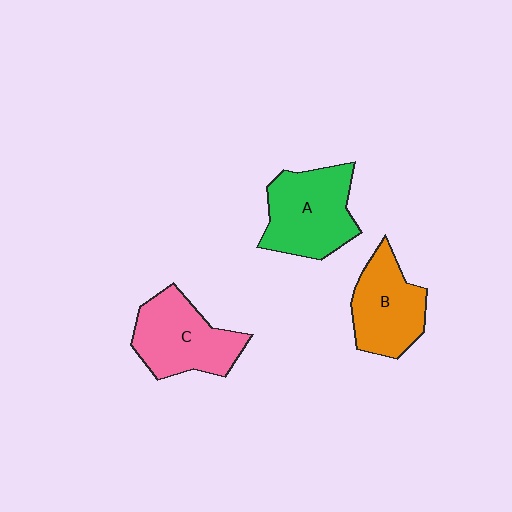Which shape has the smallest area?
Shape B (orange).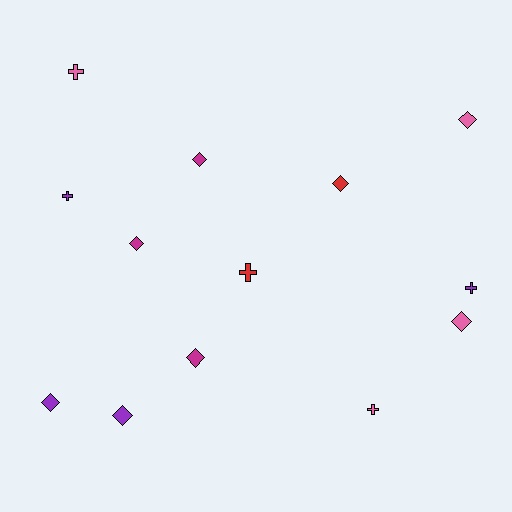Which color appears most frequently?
Purple, with 4 objects.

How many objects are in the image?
There are 13 objects.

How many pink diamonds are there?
There are 2 pink diamonds.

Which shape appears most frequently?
Diamond, with 8 objects.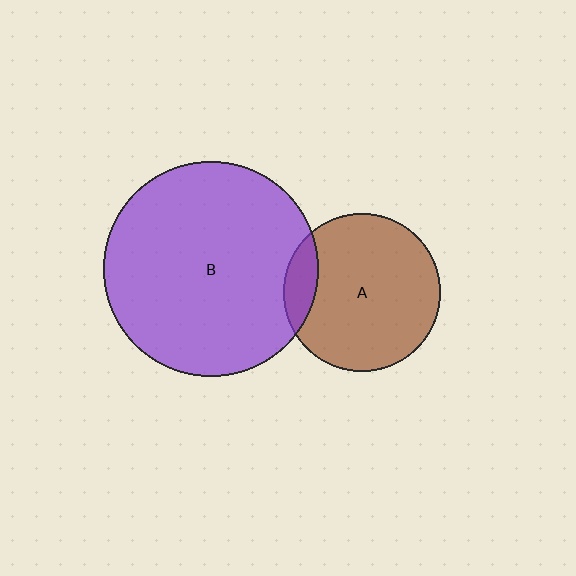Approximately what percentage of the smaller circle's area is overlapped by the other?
Approximately 10%.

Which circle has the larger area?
Circle B (purple).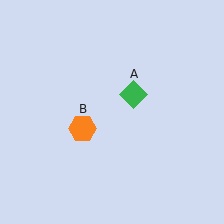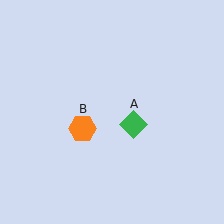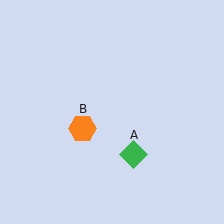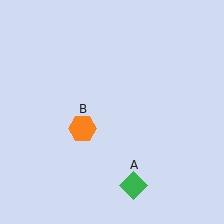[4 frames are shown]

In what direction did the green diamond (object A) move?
The green diamond (object A) moved down.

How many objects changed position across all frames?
1 object changed position: green diamond (object A).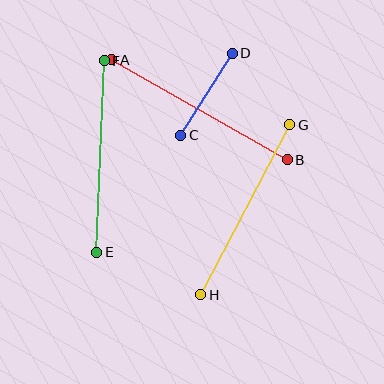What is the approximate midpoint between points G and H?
The midpoint is at approximately (245, 210) pixels.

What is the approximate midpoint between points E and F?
The midpoint is at approximately (101, 156) pixels.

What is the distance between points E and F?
The distance is approximately 192 pixels.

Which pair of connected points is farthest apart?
Points A and B are farthest apart.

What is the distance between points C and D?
The distance is approximately 97 pixels.